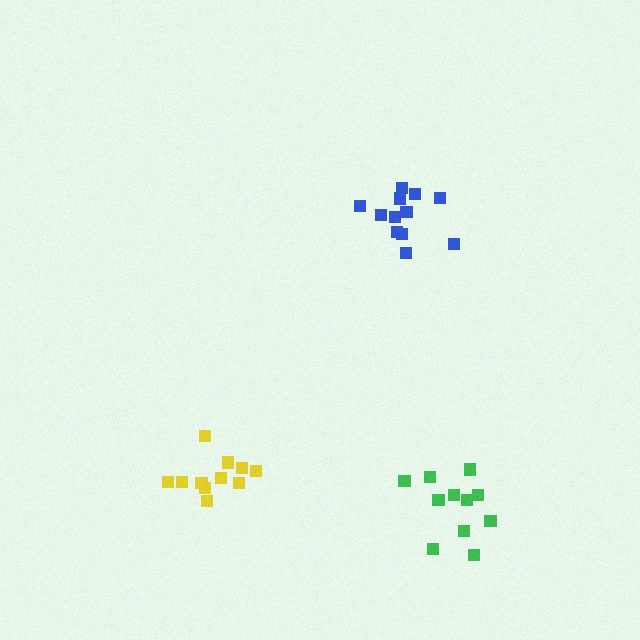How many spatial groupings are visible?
There are 3 spatial groupings.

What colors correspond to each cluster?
The clusters are colored: blue, green, yellow.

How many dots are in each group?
Group 1: 12 dots, Group 2: 11 dots, Group 3: 11 dots (34 total).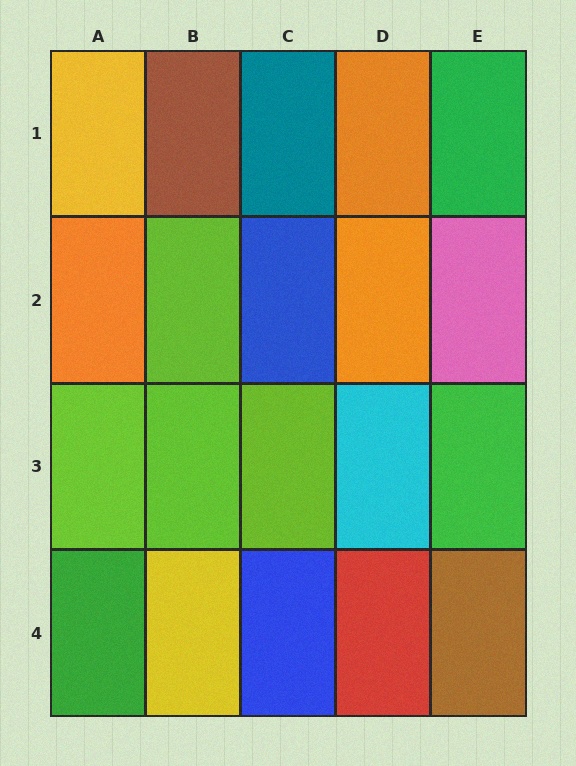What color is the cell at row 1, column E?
Green.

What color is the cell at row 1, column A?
Yellow.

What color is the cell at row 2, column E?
Pink.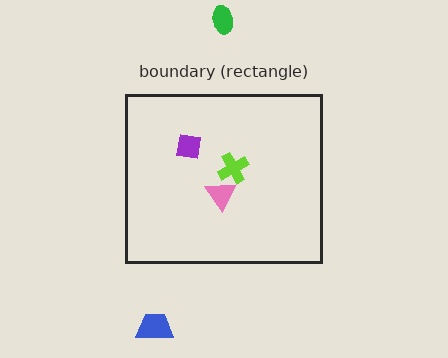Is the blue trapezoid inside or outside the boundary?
Outside.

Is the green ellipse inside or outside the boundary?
Outside.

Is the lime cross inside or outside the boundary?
Inside.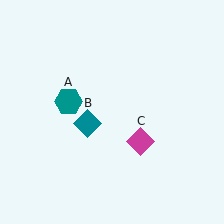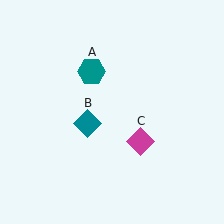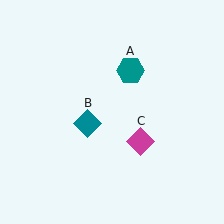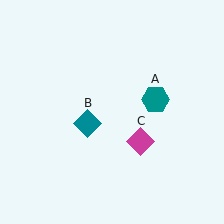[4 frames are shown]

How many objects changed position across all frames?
1 object changed position: teal hexagon (object A).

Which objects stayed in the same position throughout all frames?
Teal diamond (object B) and magenta diamond (object C) remained stationary.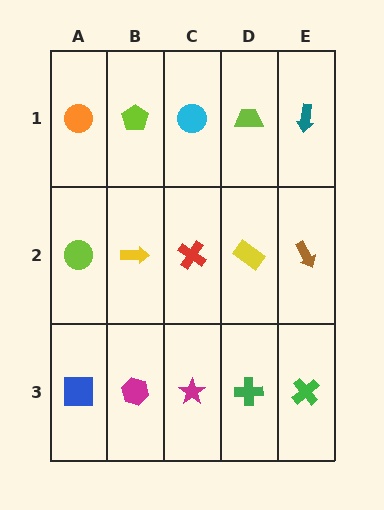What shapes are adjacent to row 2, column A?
An orange circle (row 1, column A), a blue square (row 3, column A), a yellow arrow (row 2, column B).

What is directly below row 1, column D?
A yellow rectangle.